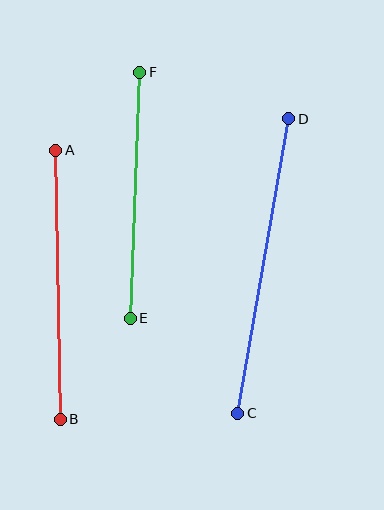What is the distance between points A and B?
The distance is approximately 269 pixels.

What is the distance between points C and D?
The distance is approximately 299 pixels.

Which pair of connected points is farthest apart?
Points C and D are farthest apart.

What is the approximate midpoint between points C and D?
The midpoint is at approximately (263, 266) pixels.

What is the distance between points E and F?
The distance is approximately 246 pixels.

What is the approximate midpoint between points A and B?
The midpoint is at approximately (58, 285) pixels.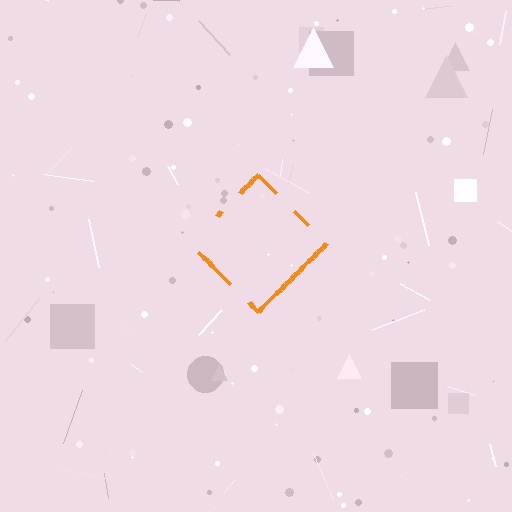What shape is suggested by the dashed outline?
The dashed outline suggests a diamond.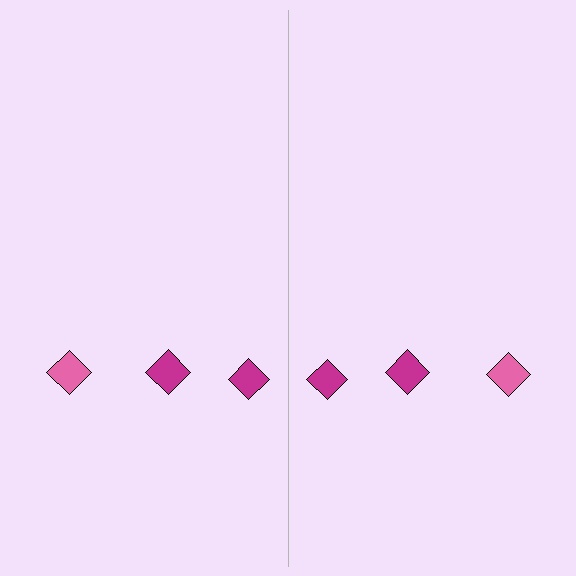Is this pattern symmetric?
Yes, this pattern has bilateral (reflection) symmetry.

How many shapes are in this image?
There are 6 shapes in this image.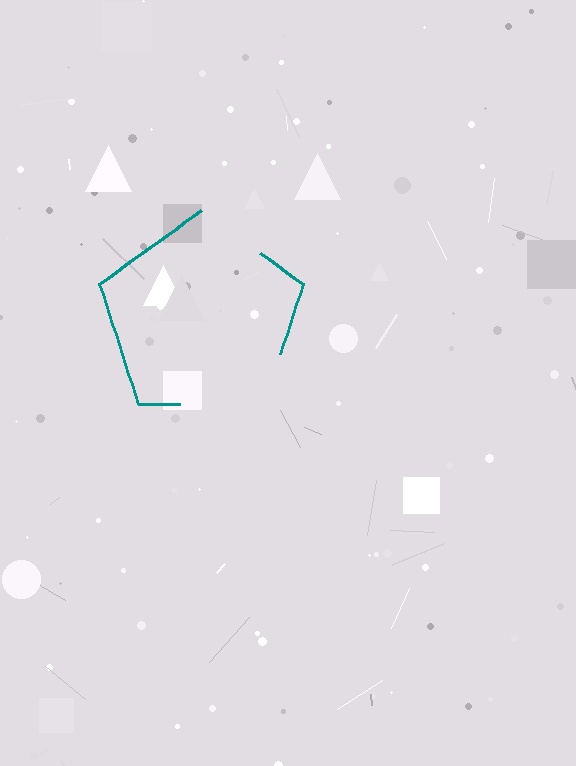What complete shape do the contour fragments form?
The contour fragments form a pentagon.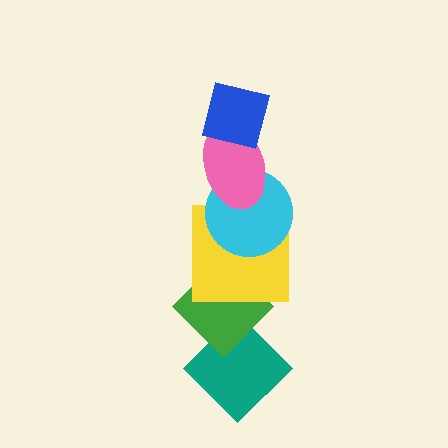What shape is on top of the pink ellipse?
The blue square is on top of the pink ellipse.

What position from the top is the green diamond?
The green diamond is 5th from the top.